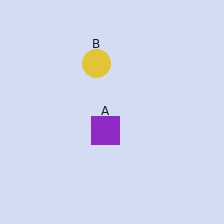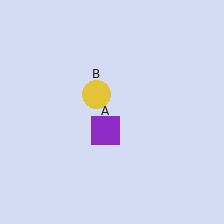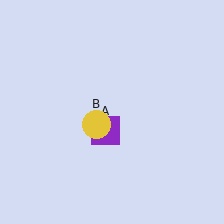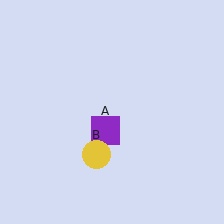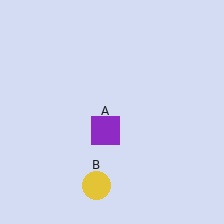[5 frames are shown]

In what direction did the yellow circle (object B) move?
The yellow circle (object B) moved down.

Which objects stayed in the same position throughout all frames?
Purple square (object A) remained stationary.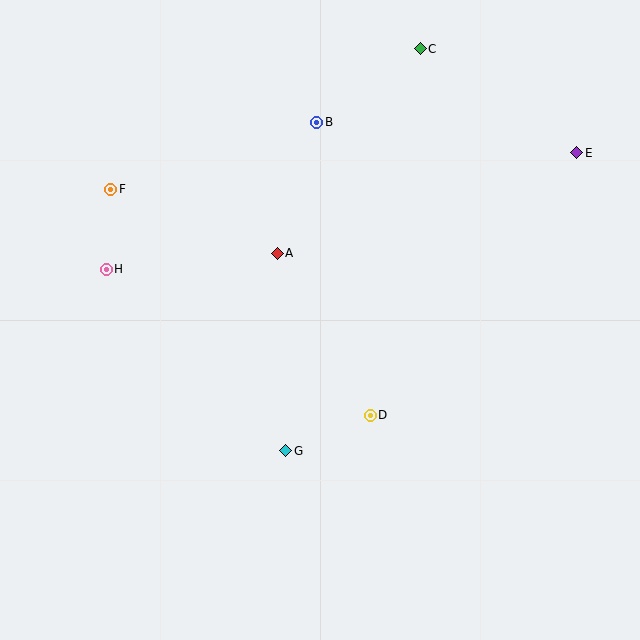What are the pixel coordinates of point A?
Point A is at (277, 253).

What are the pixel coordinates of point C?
Point C is at (420, 49).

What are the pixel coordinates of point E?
Point E is at (577, 153).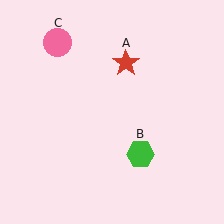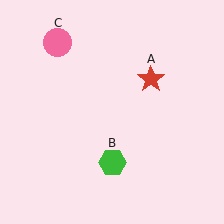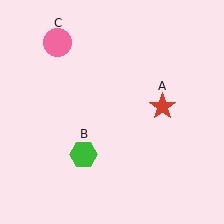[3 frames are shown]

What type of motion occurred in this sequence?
The red star (object A), green hexagon (object B) rotated clockwise around the center of the scene.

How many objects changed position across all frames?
2 objects changed position: red star (object A), green hexagon (object B).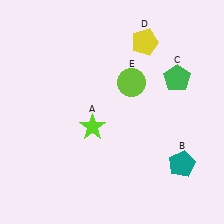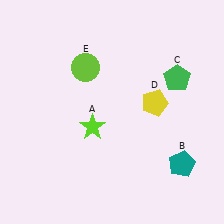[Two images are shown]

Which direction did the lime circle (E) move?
The lime circle (E) moved left.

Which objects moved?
The objects that moved are: the yellow pentagon (D), the lime circle (E).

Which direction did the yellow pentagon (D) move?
The yellow pentagon (D) moved down.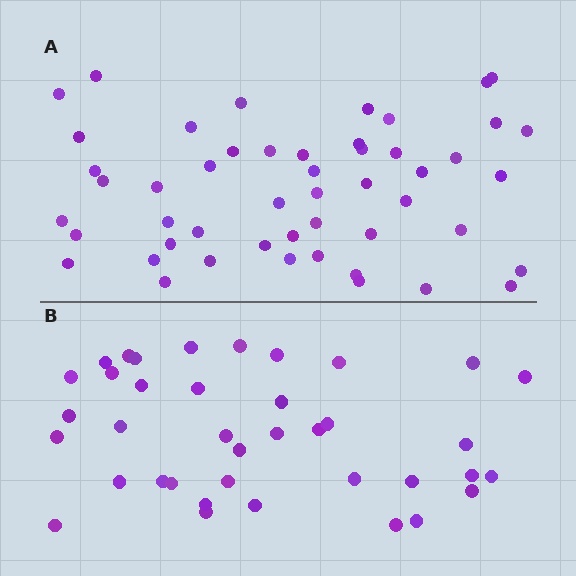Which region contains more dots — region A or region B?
Region A (the top region) has more dots.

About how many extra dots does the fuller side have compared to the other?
Region A has roughly 12 or so more dots than region B.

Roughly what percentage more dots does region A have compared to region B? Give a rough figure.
About 30% more.